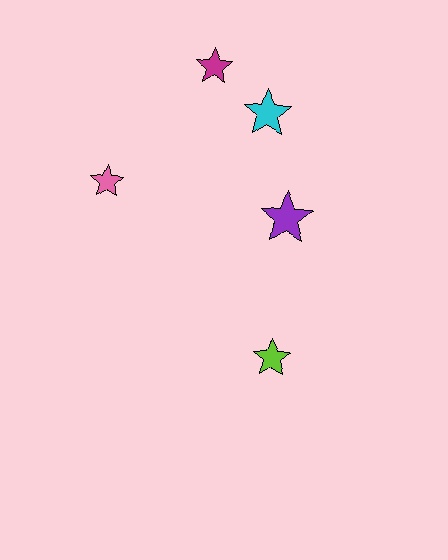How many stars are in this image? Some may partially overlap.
There are 5 stars.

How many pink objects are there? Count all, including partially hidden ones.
There is 1 pink object.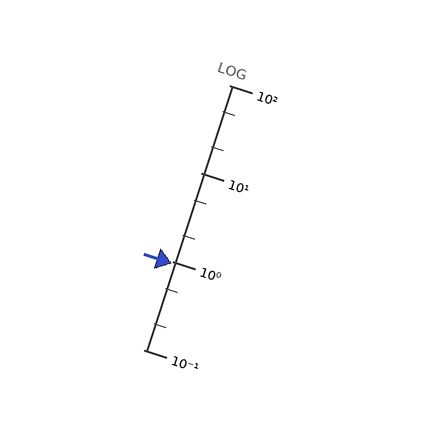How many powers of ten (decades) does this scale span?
The scale spans 3 decades, from 0.1 to 100.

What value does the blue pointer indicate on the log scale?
The pointer indicates approximately 0.94.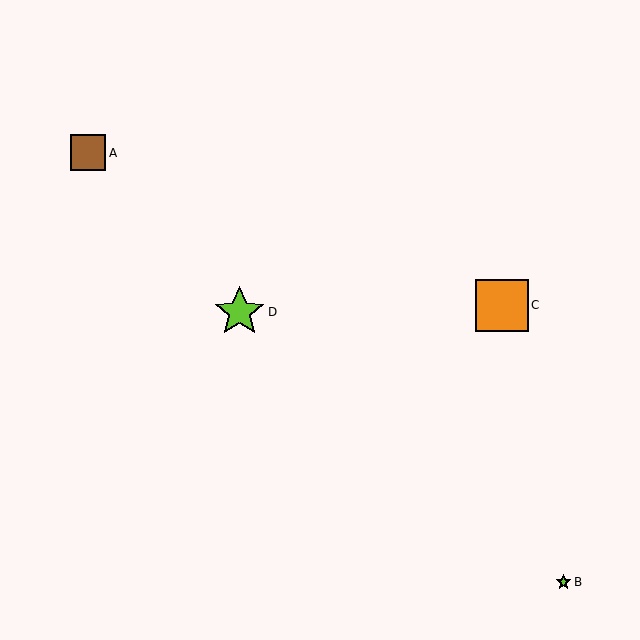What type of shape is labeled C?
Shape C is an orange square.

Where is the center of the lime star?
The center of the lime star is at (239, 312).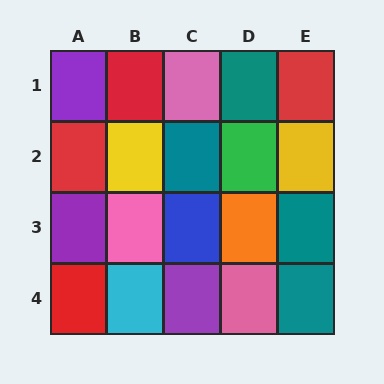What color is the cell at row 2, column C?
Teal.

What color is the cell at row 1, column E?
Red.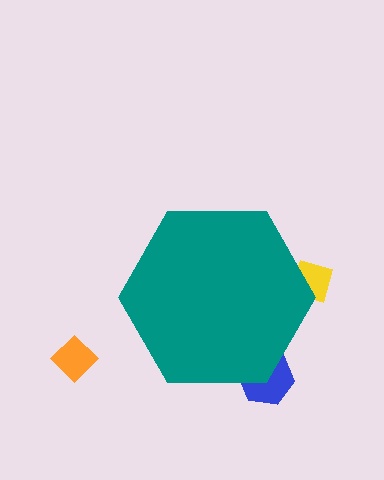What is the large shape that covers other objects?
A teal hexagon.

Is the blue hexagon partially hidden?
Yes, the blue hexagon is partially hidden behind the teal hexagon.